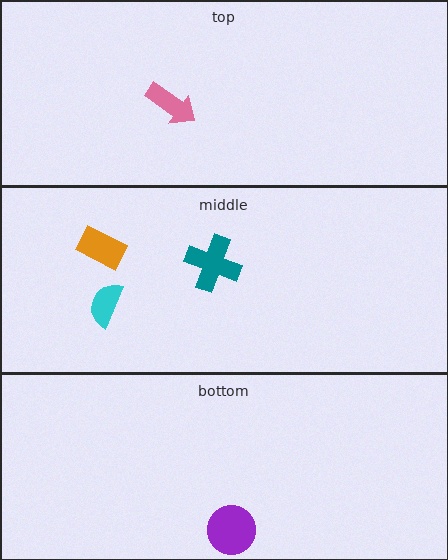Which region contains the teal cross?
The middle region.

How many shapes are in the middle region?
3.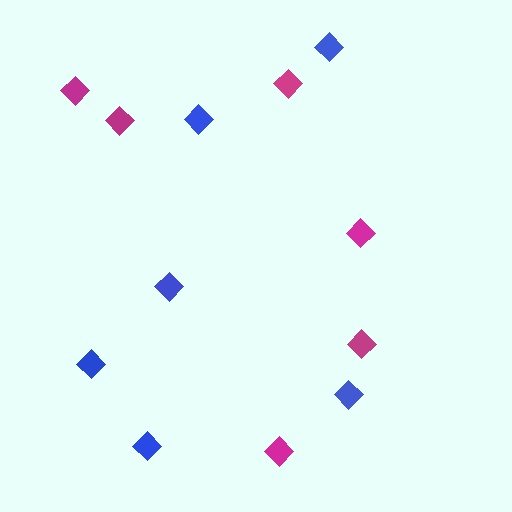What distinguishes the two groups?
There are 2 groups: one group of blue diamonds (6) and one group of magenta diamonds (6).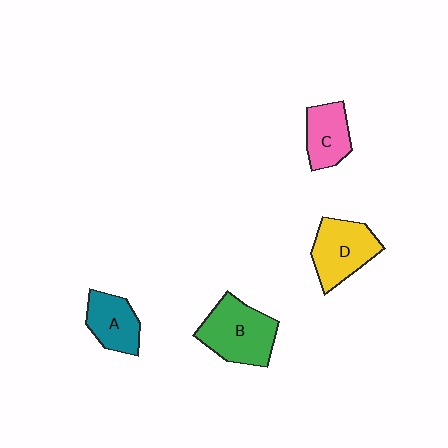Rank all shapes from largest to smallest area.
From largest to smallest: B (green), D (yellow), A (teal), C (pink).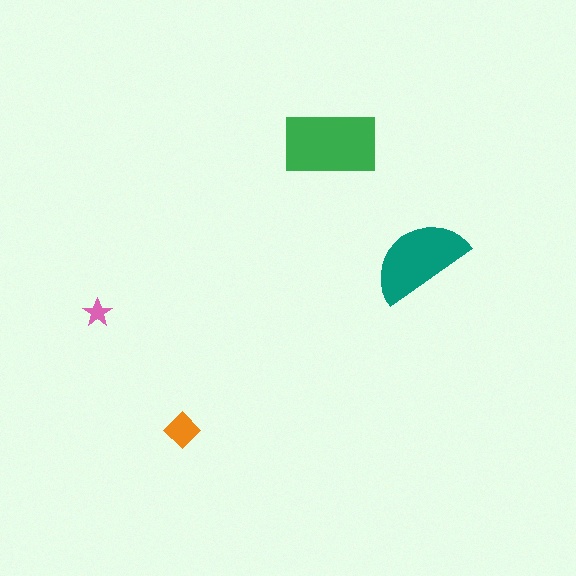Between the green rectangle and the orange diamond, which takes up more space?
The green rectangle.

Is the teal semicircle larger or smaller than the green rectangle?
Smaller.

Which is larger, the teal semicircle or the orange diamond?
The teal semicircle.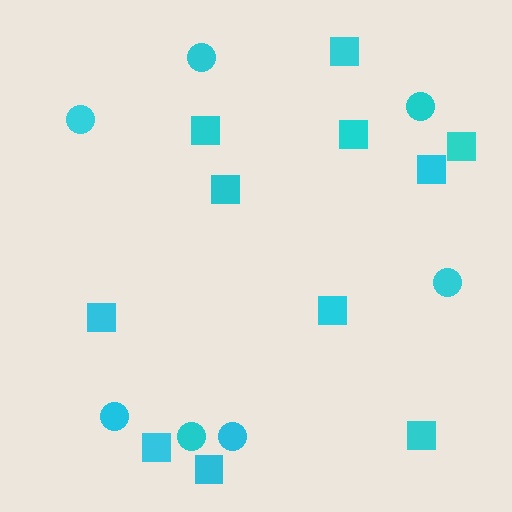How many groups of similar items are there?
There are 2 groups: one group of squares (11) and one group of circles (7).